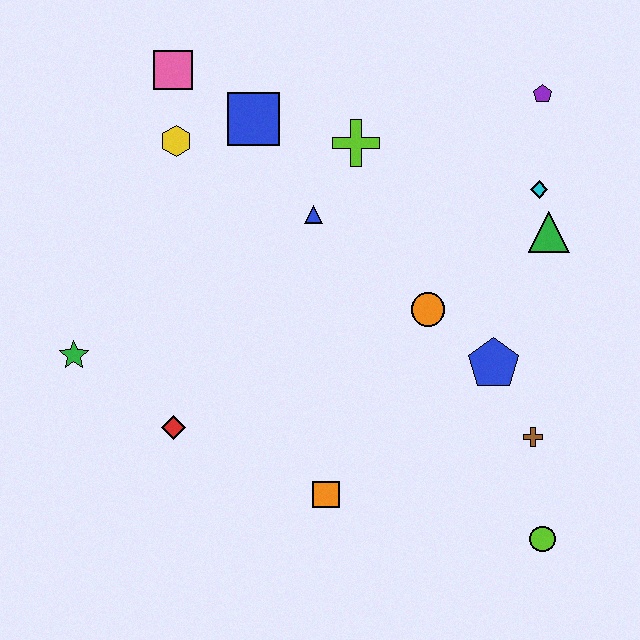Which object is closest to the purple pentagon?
The cyan diamond is closest to the purple pentagon.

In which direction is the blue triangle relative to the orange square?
The blue triangle is above the orange square.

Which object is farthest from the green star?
The purple pentagon is farthest from the green star.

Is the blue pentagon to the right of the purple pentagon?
No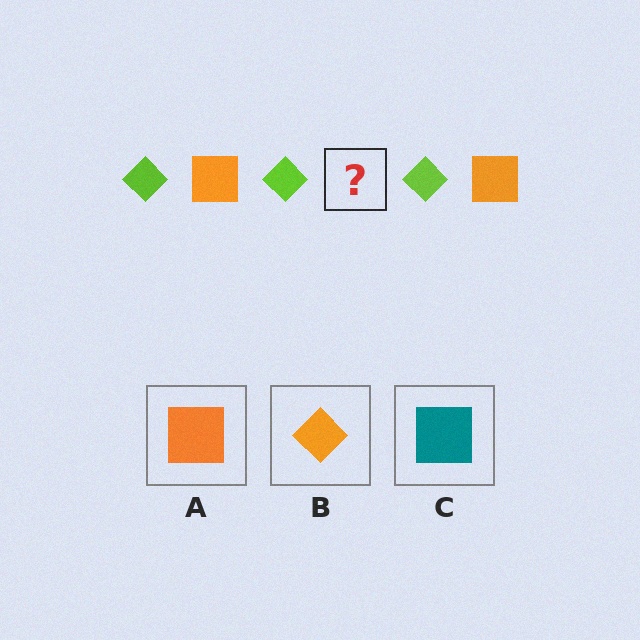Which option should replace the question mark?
Option A.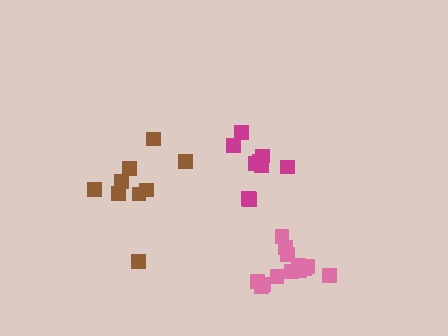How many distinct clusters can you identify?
There are 3 distinct clusters.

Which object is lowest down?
The pink cluster is bottommost.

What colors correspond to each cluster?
The clusters are colored: magenta, brown, pink.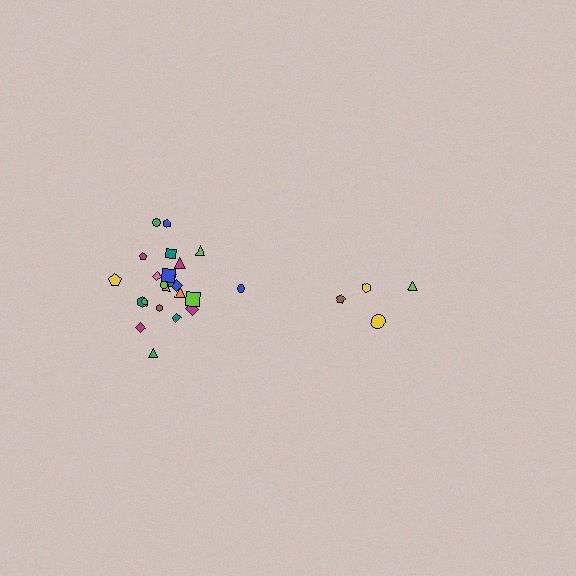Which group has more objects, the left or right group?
The left group.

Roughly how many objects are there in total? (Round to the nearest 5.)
Roughly 30 objects in total.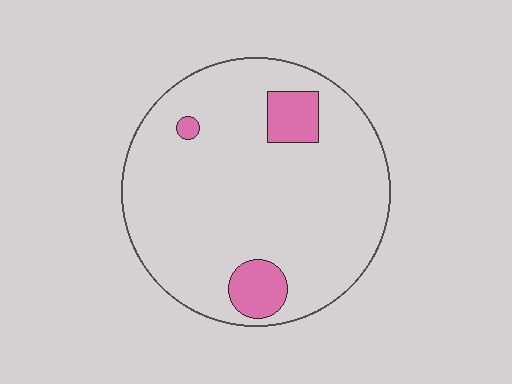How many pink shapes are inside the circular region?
3.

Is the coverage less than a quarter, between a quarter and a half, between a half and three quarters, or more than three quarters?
Less than a quarter.